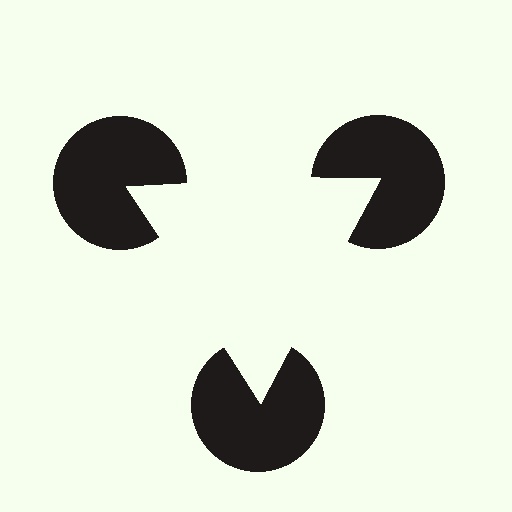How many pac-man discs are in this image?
There are 3 — one at each vertex of the illusory triangle.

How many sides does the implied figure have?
3 sides.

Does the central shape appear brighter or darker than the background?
It typically appears slightly brighter than the background, even though no actual brightness change is drawn.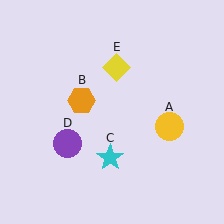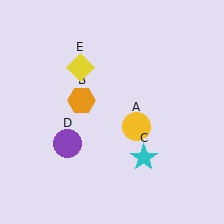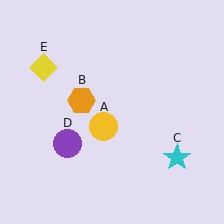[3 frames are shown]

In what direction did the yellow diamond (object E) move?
The yellow diamond (object E) moved left.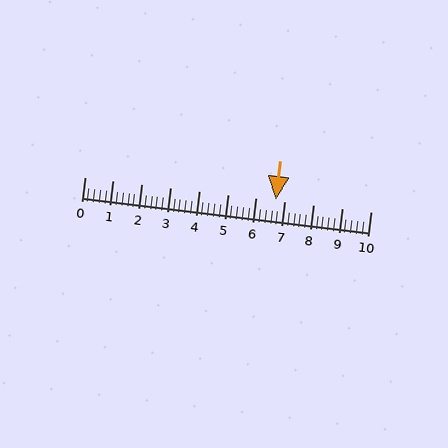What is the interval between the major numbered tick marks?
The major tick marks are spaced 1 units apart.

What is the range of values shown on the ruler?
The ruler shows values from 0 to 10.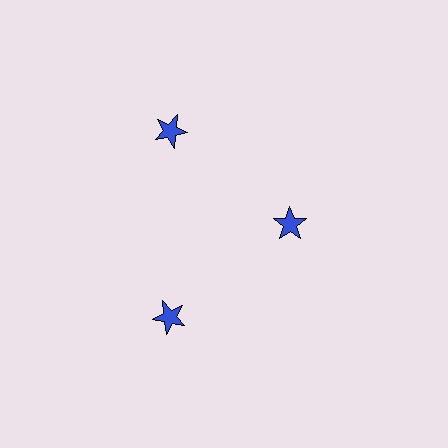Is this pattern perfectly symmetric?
No. The 3 blue stars are arranged in a ring, but one element near the 3 o'clock position is pulled inward toward the center, breaking the 3-fold rotational symmetry.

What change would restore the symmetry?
The symmetry would be restored by moving it outward, back onto the ring so that all 3 stars sit at equal angles and equal distance from the center.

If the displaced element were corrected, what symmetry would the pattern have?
It would have 3-fold rotational symmetry — the pattern would map onto itself every 120 degrees.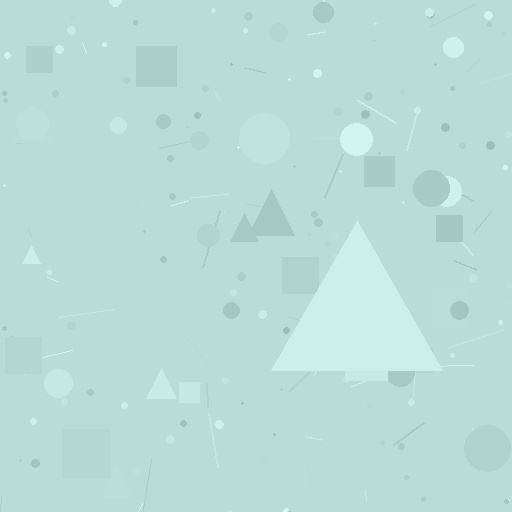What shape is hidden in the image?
A triangle is hidden in the image.